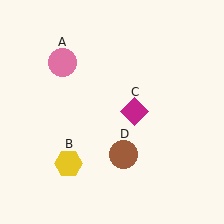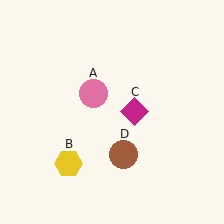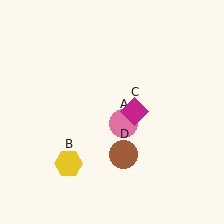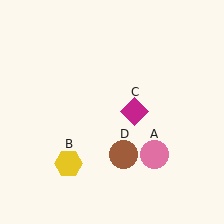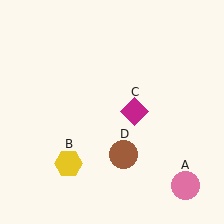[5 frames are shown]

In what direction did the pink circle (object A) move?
The pink circle (object A) moved down and to the right.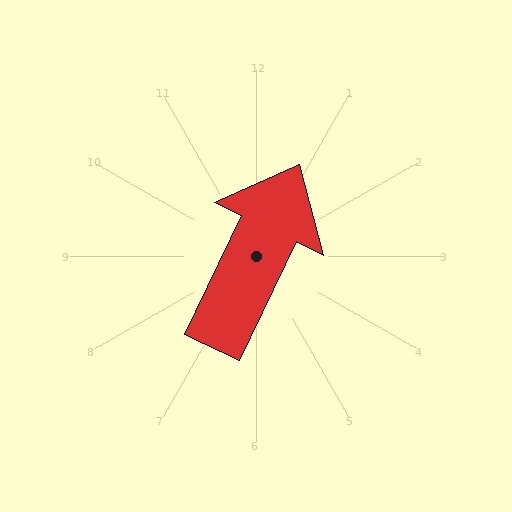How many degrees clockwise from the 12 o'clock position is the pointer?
Approximately 26 degrees.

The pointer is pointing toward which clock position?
Roughly 1 o'clock.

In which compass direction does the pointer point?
Northeast.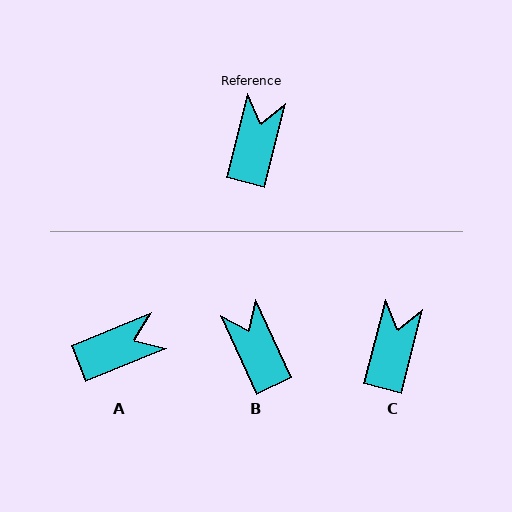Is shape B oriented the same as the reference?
No, it is off by about 39 degrees.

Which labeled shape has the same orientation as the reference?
C.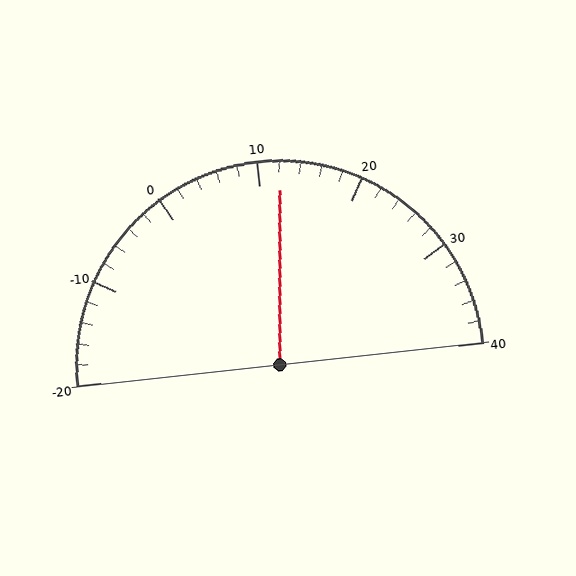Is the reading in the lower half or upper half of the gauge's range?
The reading is in the upper half of the range (-20 to 40).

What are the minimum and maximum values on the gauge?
The gauge ranges from -20 to 40.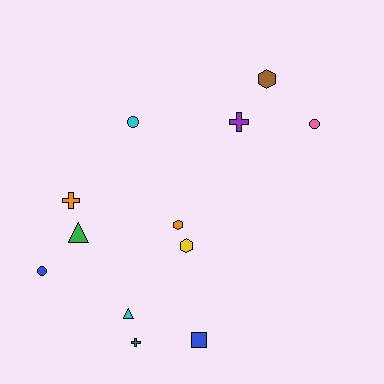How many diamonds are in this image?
There are no diamonds.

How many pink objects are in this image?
There is 1 pink object.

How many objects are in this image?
There are 12 objects.